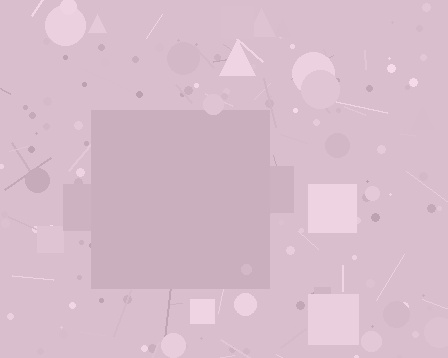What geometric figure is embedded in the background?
A square is embedded in the background.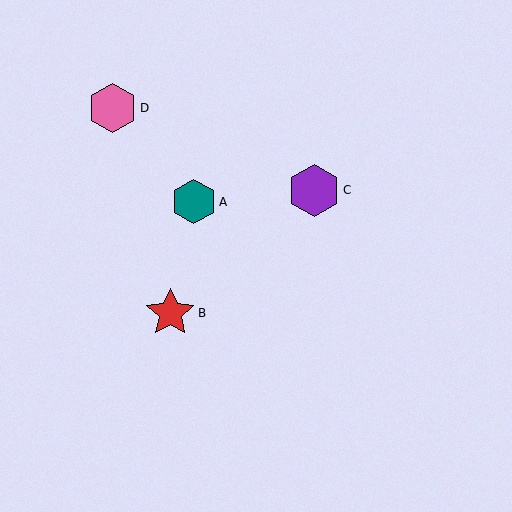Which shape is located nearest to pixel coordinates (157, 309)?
The red star (labeled B) at (170, 313) is nearest to that location.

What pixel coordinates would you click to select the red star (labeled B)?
Click at (170, 313) to select the red star B.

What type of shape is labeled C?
Shape C is a purple hexagon.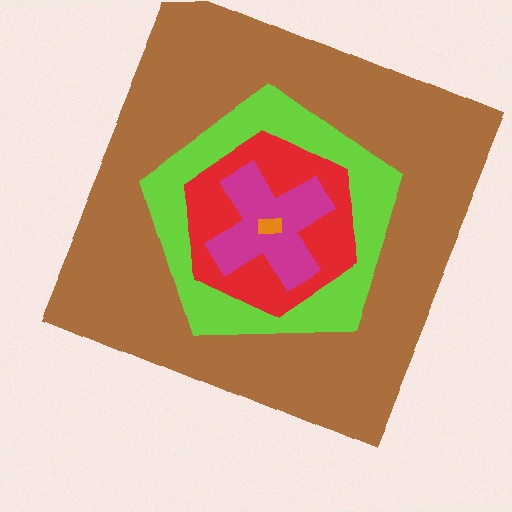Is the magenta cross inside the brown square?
Yes.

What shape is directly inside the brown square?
The lime pentagon.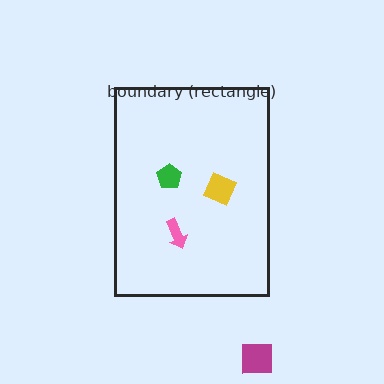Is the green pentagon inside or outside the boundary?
Inside.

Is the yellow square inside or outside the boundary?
Inside.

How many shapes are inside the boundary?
3 inside, 1 outside.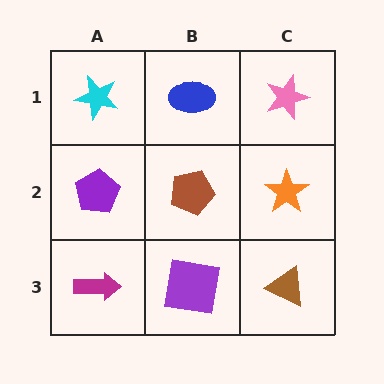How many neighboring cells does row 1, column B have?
3.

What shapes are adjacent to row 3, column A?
A purple pentagon (row 2, column A), a purple square (row 3, column B).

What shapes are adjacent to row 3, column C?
An orange star (row 2, column C), a purple square (row 3, column B).